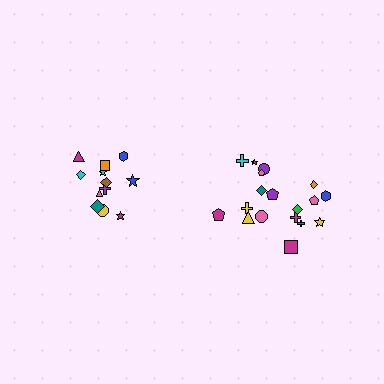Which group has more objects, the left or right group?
The right group.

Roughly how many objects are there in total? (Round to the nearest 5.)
Roughly 30 objects in total.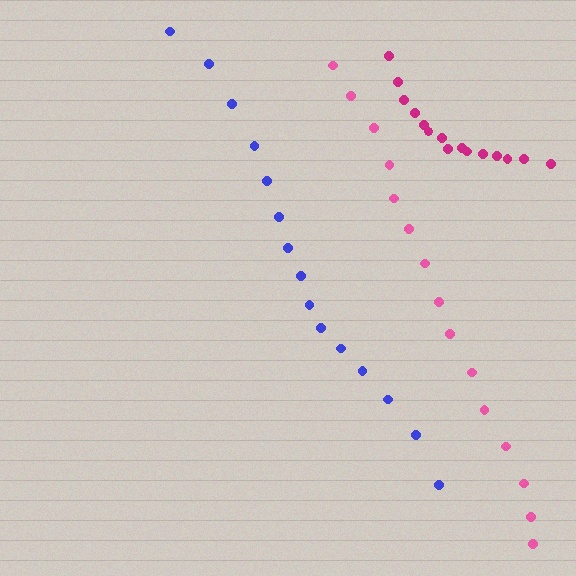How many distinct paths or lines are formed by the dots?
There are 3 distinct paths.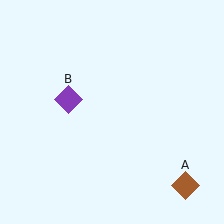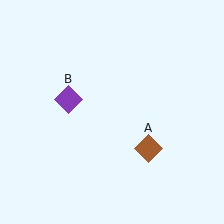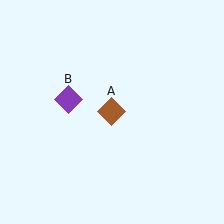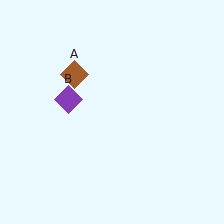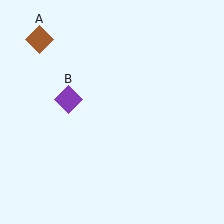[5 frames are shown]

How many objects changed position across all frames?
1 object changed position: brown diamond (object A).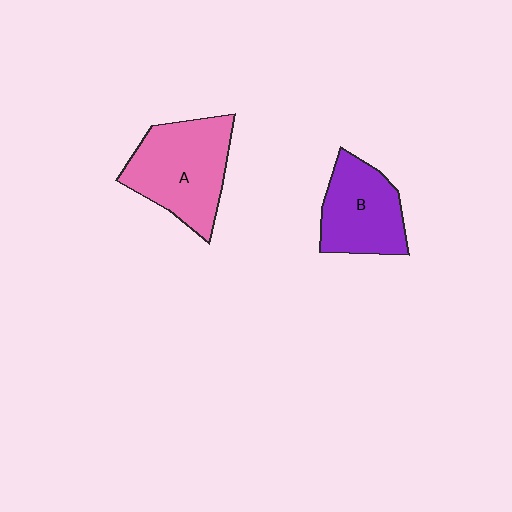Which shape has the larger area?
Shape A (pink).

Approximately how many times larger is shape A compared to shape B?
Approximately 1.3 times.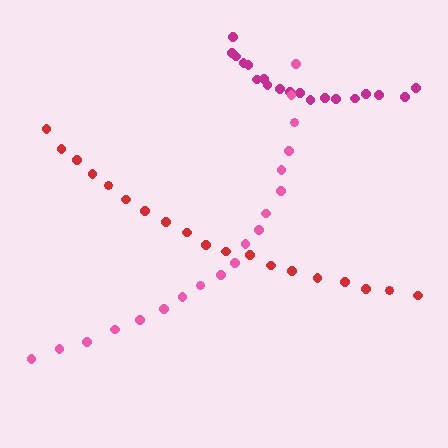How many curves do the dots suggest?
There are 3 distinct paths.